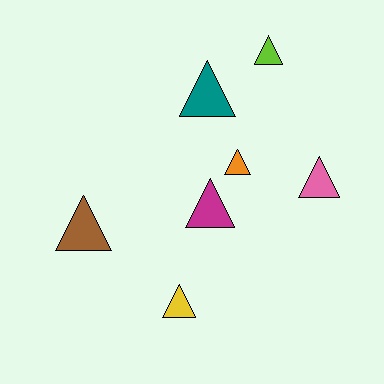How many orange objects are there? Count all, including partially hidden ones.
There is 1 orange object.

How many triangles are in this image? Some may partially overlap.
There are 7 triangles.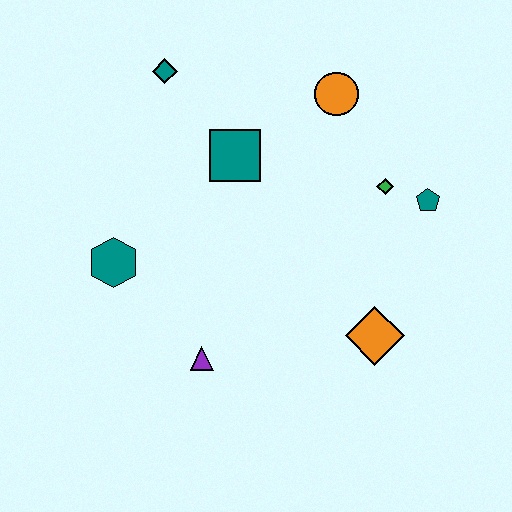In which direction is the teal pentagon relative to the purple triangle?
The teal pentagon is to the right of the purple triangle.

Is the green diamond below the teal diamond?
Yes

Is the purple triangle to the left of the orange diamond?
Yes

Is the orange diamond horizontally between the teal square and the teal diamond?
No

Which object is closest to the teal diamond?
The teal square is closest to the teal diamond.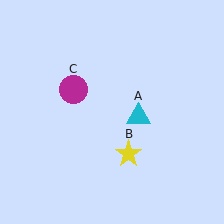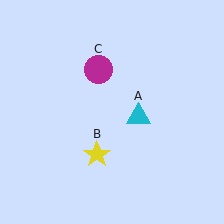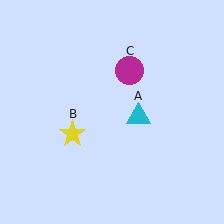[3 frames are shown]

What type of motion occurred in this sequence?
The yellow star (object B), magenta circle (object C) rotated clockwise around the center of the scene.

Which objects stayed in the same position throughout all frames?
Cyan triangle (object A) remained stationary.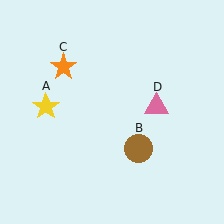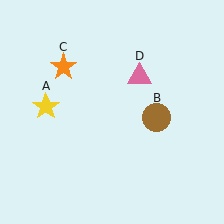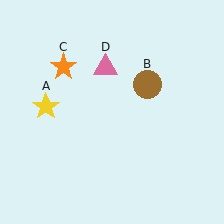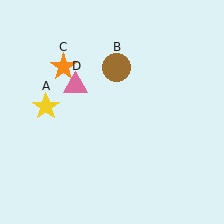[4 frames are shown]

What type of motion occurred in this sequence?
The brown circle (object B), pink triangle (object D) rotated counterclockwise around the center of the scene.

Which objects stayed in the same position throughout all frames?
Yellow star (object A) and orange star (object C) remained stationary.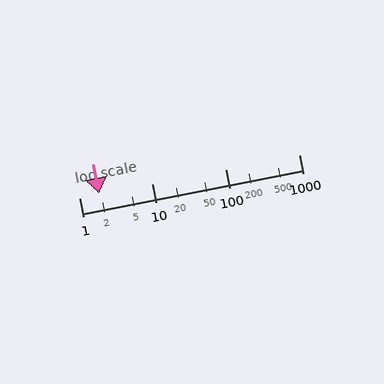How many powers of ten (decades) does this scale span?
The scale spans 3 decades, from 1 to 1000.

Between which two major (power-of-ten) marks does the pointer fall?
The pointer is between 1 and 10.